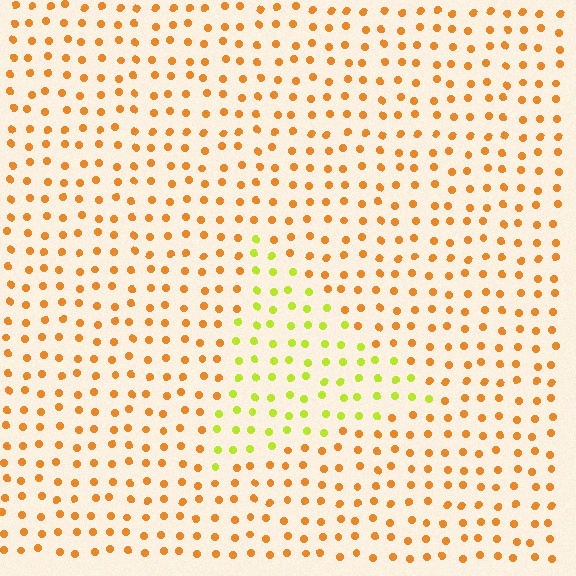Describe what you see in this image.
The image is filled with small orange elements in a uniform arrangement. A triangle-shaped region is visible where the elements are tinted to a slightly different hue, forming a subtle color boundary.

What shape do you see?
I see a triangle.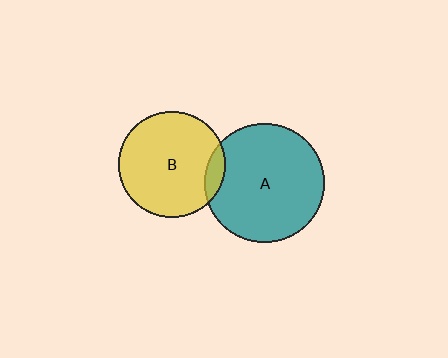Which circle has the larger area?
Circle A (teal).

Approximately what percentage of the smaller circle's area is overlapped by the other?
Approximately 10%.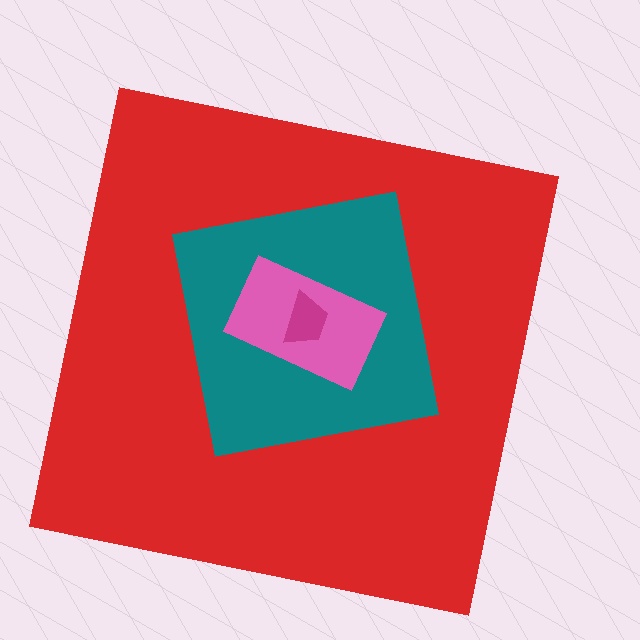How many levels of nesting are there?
4.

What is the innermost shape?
The magenta trapezoid.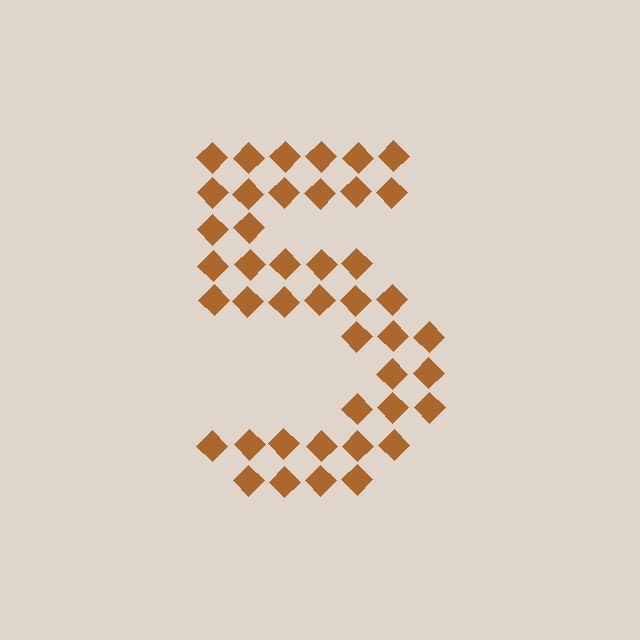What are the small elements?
The small elements are diamonds.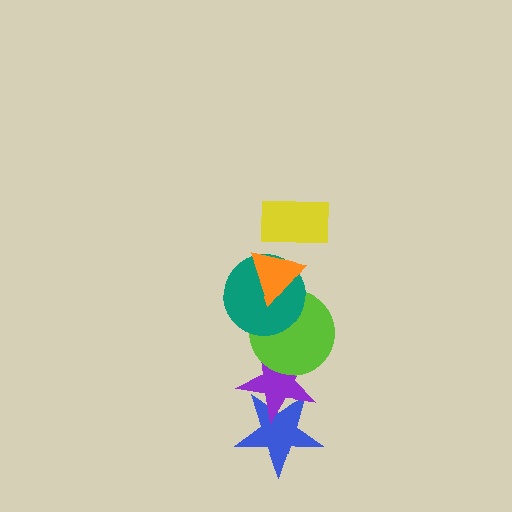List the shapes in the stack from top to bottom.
From top to bottom: the yellow rectangle, the orange triangle, the teal circle, the lime circle, the purple star, the blue star.